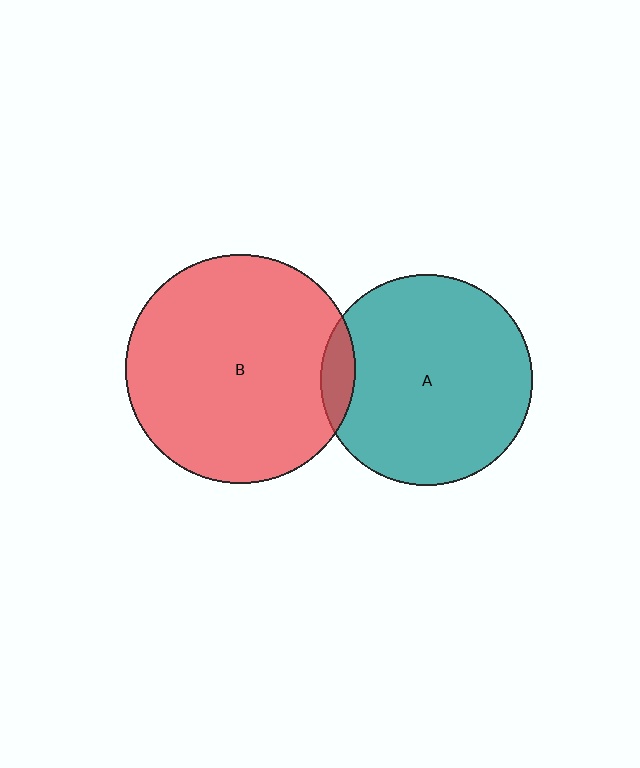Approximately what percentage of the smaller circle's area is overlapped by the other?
Approximately 10%.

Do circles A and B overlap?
Yes.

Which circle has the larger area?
Circle B (red).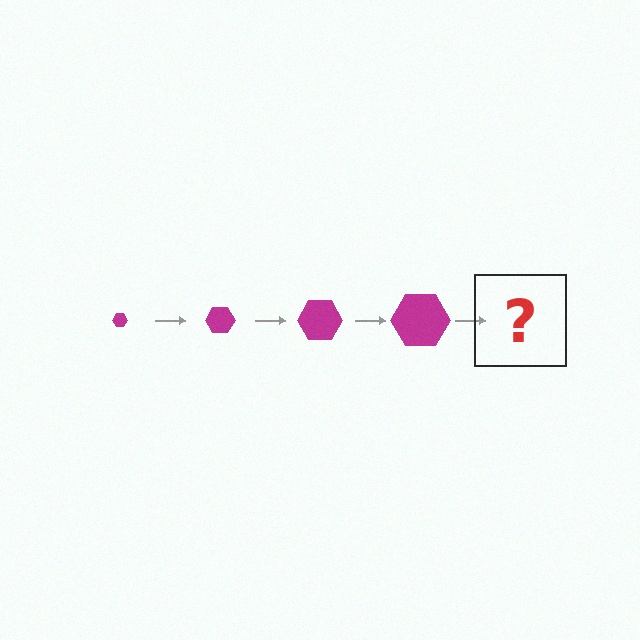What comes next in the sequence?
The next element should be a magenta hexagon, larger than the previous one.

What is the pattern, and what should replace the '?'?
The pattern is that the hexagon gets progressively larger each step. The '?' should be a magenta hexagon, larger than the previous one.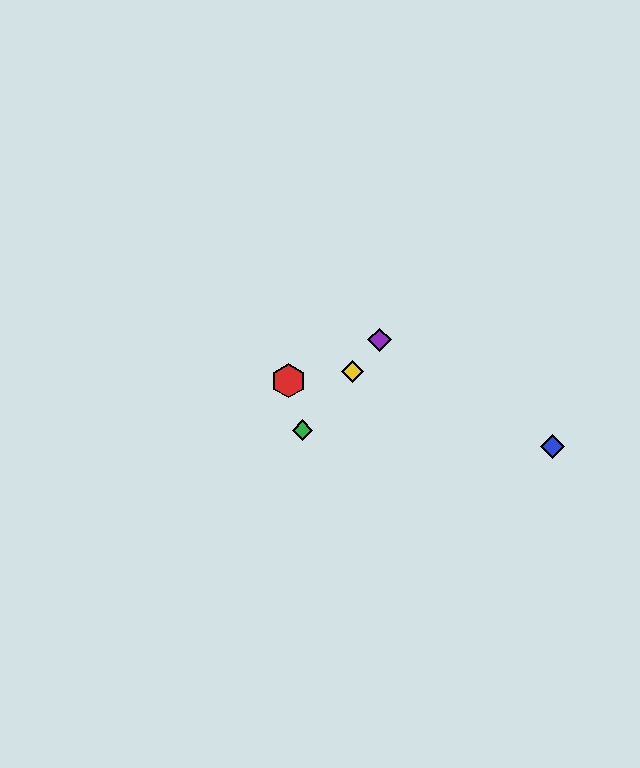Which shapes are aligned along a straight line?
The green diamond, the yellow diamond, the purple diamond are aligned along a straight line.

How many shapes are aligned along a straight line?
3 shapes (the green diamond, the yellow diamond, the purple diamond) are aligned along a straight line.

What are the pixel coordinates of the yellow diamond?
The yellow diamond is at (353, 371).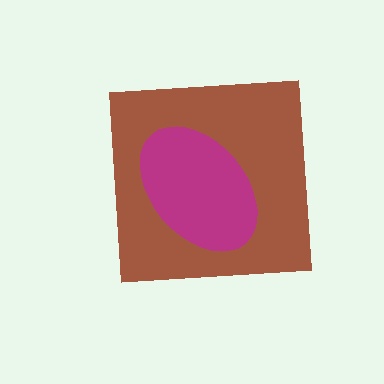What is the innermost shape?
The magenta ellipse.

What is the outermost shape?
The brown square.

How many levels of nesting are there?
2.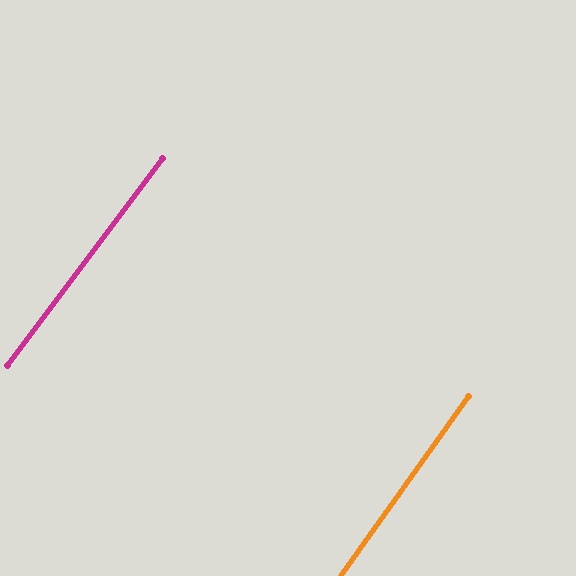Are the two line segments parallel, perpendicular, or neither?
Parallel — their directions differ by only 1.3°.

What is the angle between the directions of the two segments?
Approximately 1 degree.